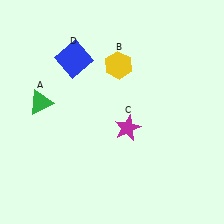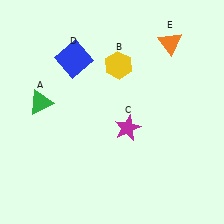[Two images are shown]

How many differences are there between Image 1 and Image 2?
There is 1 difference between the two images.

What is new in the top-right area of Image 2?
An orange triangle (E) was added in the top-right area of Image 2.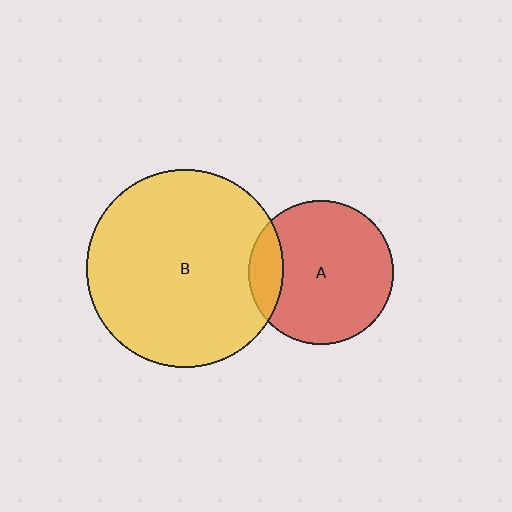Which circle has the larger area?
Circle B (yellow).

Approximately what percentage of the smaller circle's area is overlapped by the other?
Approximately 15%.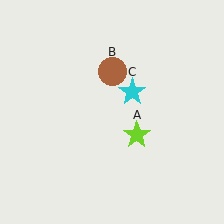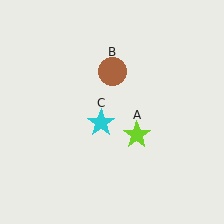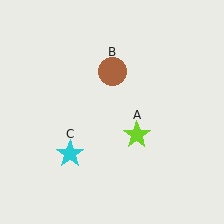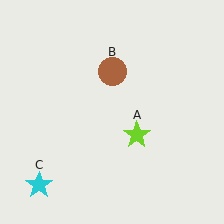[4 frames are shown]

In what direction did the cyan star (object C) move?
The cyan star (object C) moved down and to the left.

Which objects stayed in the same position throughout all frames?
Lime star (object A) and brown circle (object B) remained stationary.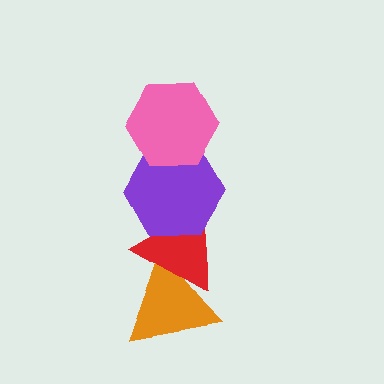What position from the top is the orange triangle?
The orange triangle is 4th from the top.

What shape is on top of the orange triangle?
The red triangle is on top of the orange triangle.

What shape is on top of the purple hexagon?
The pink hexagon is on top of the purple hexagon.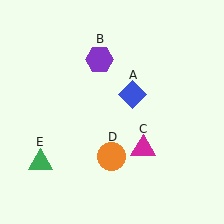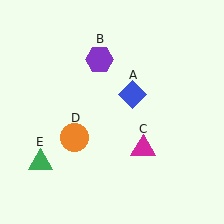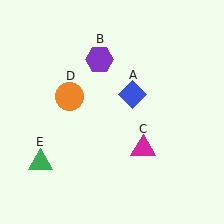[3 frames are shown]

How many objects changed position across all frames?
1 object changed position: orange circle (object D).